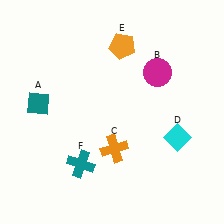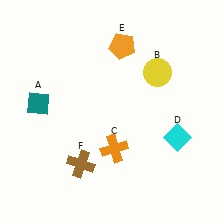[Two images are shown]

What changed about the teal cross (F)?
In Image 1, F is teal. In Image 2, it changed to brown.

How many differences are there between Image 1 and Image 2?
There are 2 differences between the two images.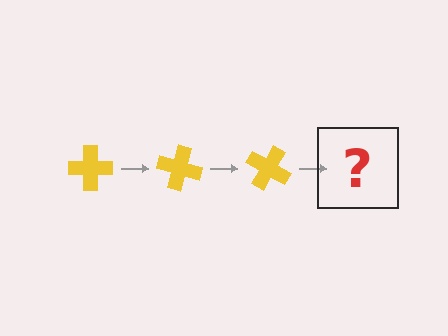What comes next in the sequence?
The next element should be a yellow cross rotated 45 degrees.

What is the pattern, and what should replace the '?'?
The pattern is that the cross rotates 15 degrees each step. The '?' should be a yellow cross rotated 45 degrees.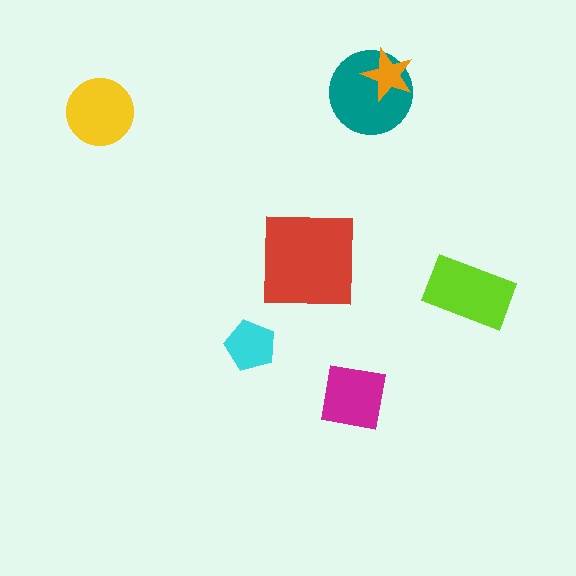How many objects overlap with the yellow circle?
0 objects overlap with the yellow circle.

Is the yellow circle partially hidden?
No, no other shape covers it.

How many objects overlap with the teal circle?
1 object overlaps with the teal circle.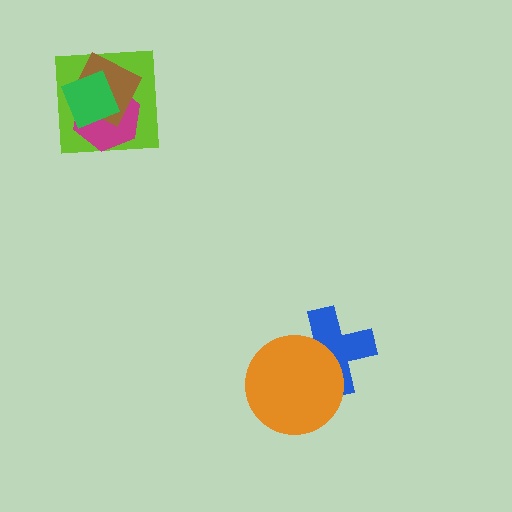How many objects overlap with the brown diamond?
3 objects overlap with the brown diamond.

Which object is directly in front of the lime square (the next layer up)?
The magenta hexagon is directly in front of the lime square.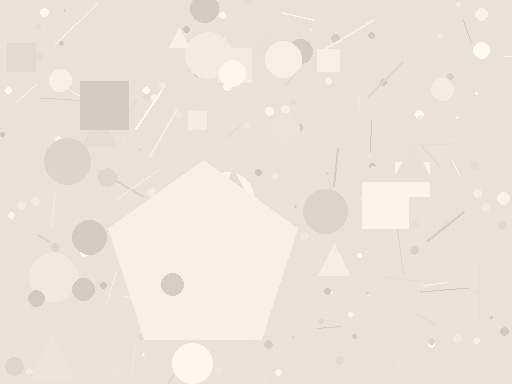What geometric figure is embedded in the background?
A pentagon is embedded in the background.